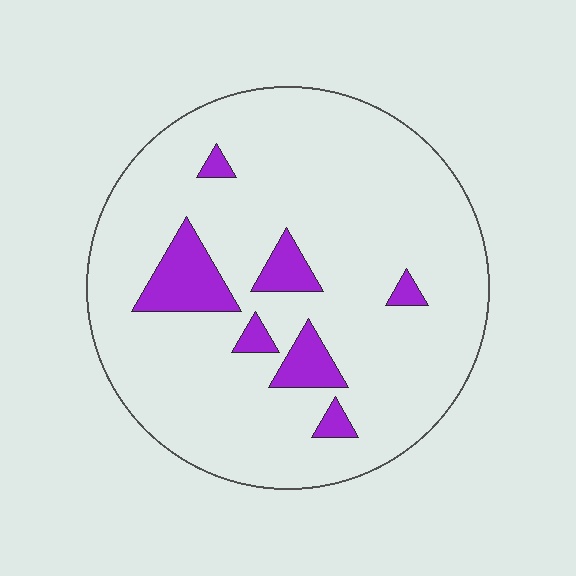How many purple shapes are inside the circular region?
7.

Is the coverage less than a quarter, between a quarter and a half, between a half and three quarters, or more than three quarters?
Less than a quarter.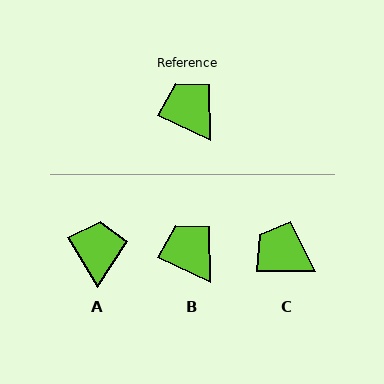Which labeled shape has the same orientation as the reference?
B.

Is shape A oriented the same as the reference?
No, it is off by about 35 degrees.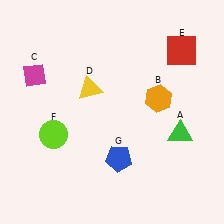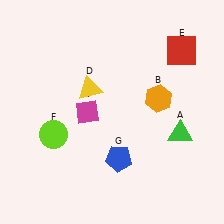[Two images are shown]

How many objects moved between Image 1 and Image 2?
1 object moved between the two images.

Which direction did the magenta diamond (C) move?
The magenta diamond (C) moved right.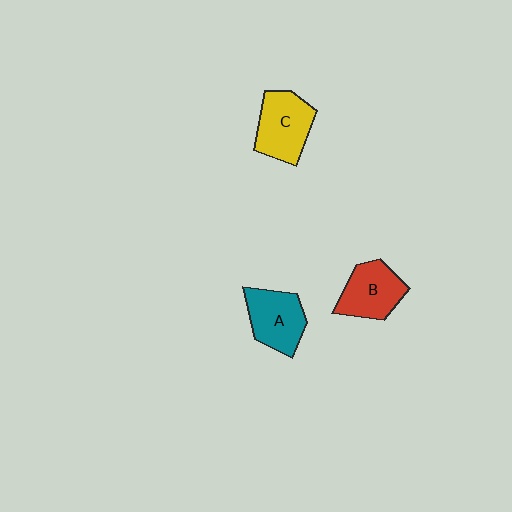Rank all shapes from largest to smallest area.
From largest to smallest: C (yellow), A (teal), B (red).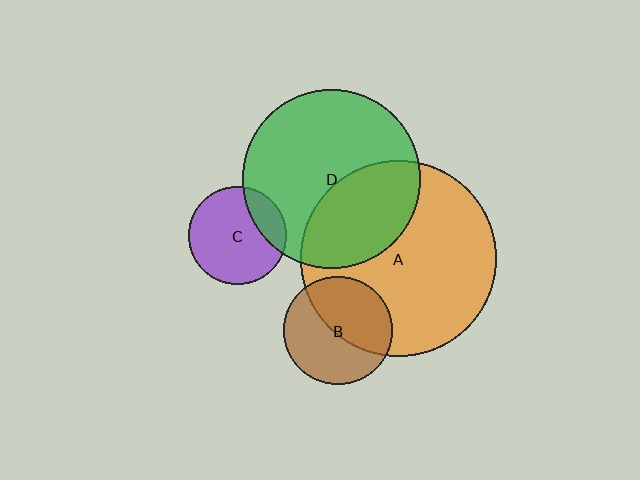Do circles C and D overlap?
Yes.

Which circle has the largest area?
Circle A (orange).